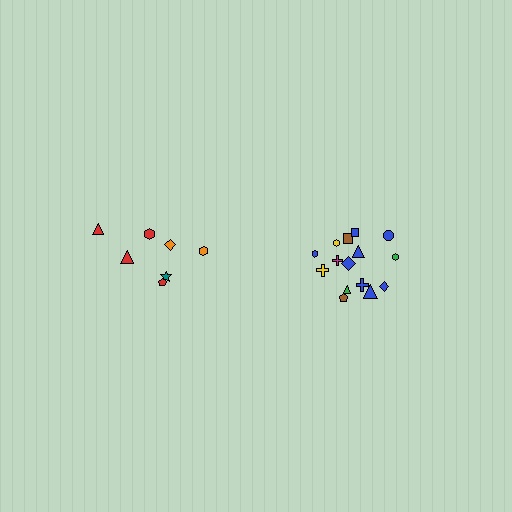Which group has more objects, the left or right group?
The right group.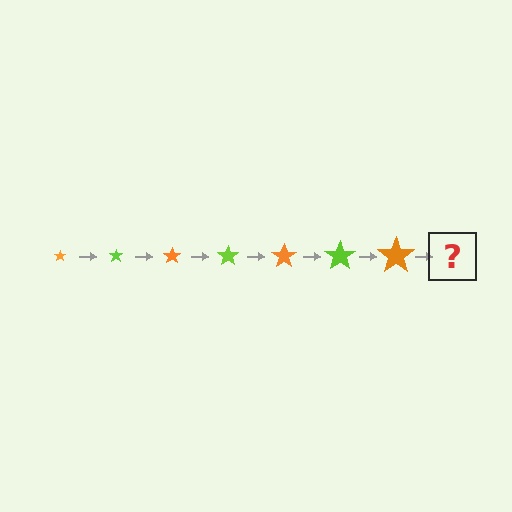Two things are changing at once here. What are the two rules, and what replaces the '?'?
The two rules are that the star grows larger each step and the color cycles through orange and lime. The '?' should be a lime star, larger than the previous one.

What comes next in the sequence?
The next element should be a lime star, larger than the previous one.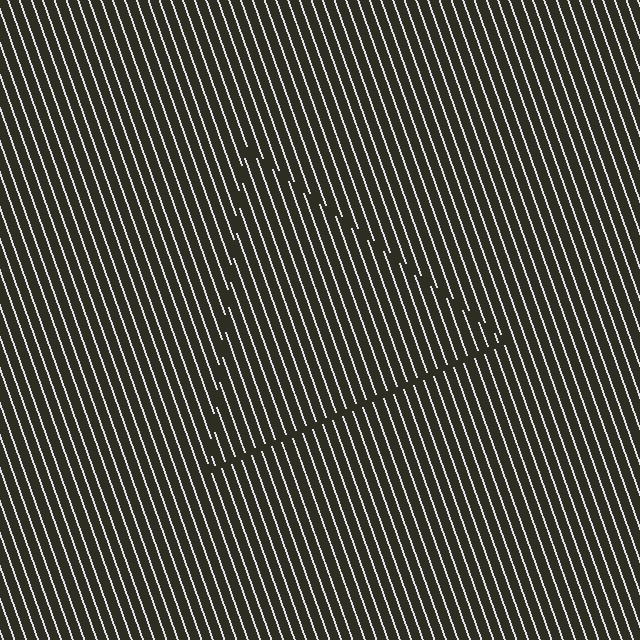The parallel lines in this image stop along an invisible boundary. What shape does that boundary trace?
An illusory triangle. The interior of the shape contains the same grating, shifted by half a period — the contour is defined by the phase discontinuity where line-ends from the inner and outer gratings abut.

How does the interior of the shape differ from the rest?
The interior of the shape contains the same grating, shifted by half a period — the contour is defined by the phase discontinuity where line-ends from the inner and outer gratings abut.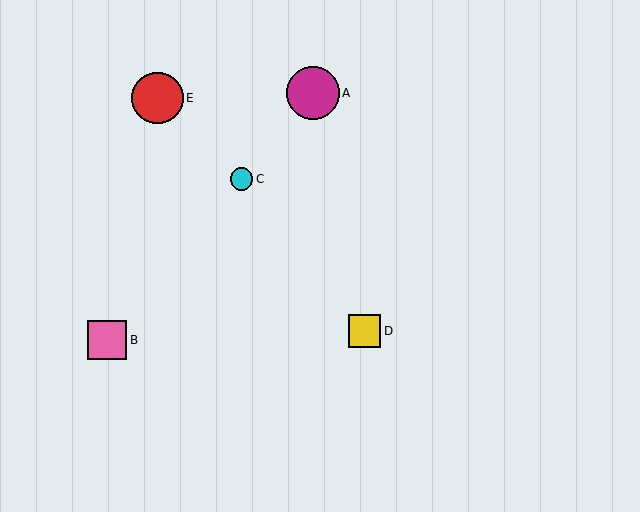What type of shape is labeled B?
Shape B is a pink square.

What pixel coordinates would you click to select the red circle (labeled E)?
Click at (157, 98) to select the red circle E.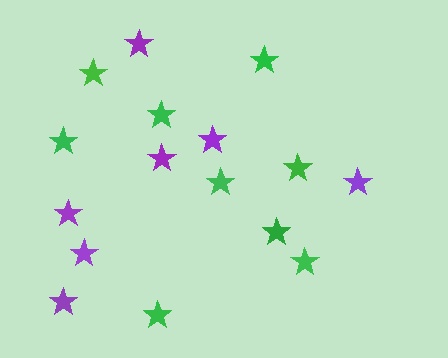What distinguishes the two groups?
There are 2 groups: one group of green stars (9) and one group of purple stars (7).